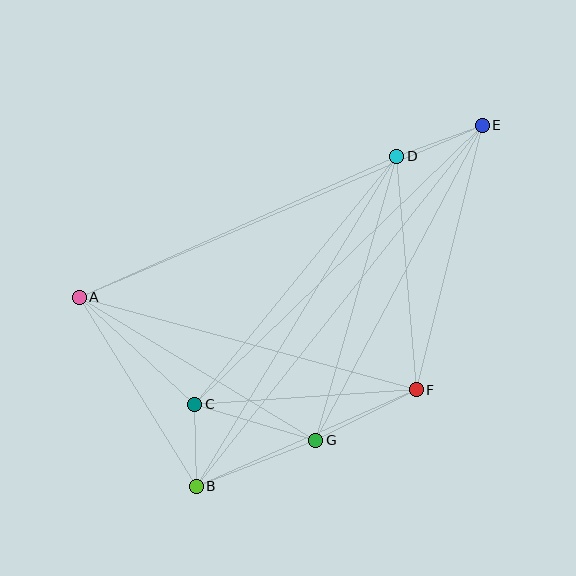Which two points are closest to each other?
Points B and C are closest to each other.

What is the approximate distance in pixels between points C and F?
The distance between C and F is approximately 222 pixels.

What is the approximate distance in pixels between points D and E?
The distance between D and E is approximately 91 pixels.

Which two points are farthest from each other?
Points B and E are farthest from each other.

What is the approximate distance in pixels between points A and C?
The distance between A and C is approximately 157 pixels.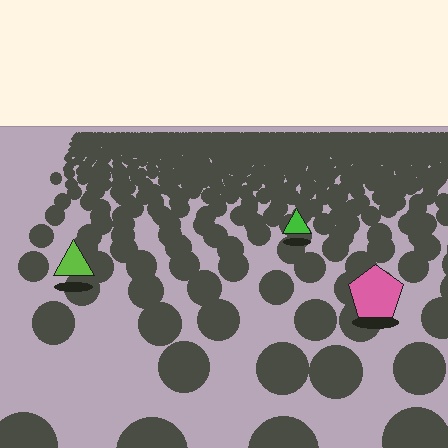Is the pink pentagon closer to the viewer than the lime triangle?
Yes. The pink pentagon is closer — you can tell from the texture gradient: the ground texture is coarser near it.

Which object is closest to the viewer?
The pink pentagon is closest. The texture marks near it are larger and more spread out.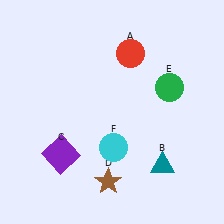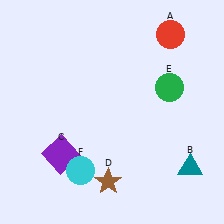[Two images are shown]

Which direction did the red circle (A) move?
The red circle (A) moved right.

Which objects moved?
The objects that moved are: the red circle (A), the teal triangle (B), the cyan circle (F).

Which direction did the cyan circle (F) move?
The cyan circle (F) moved left.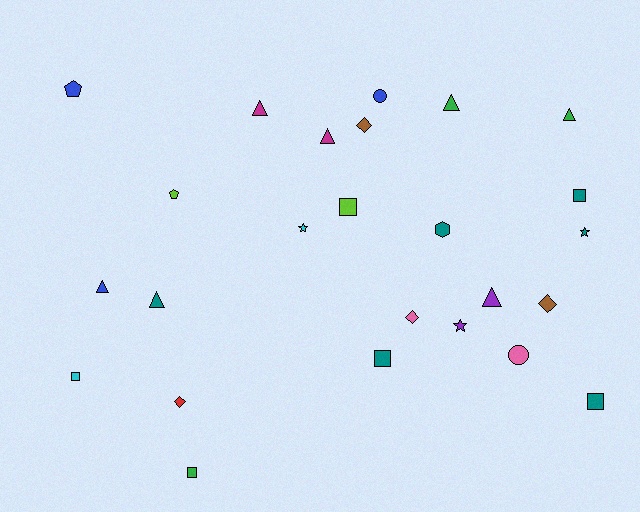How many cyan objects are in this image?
There are 2 cyan objects.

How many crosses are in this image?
There are no crosses.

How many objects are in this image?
There are 25 objects.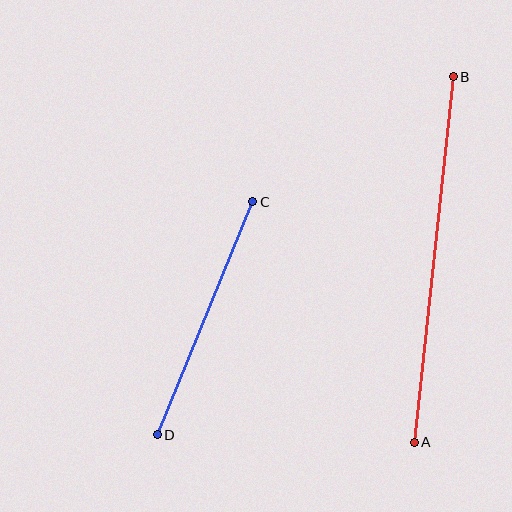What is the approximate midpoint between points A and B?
The midpoint is at approximately (434, 259) pixels.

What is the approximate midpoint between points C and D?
The midpoint is at approximately (205, 318) pixels.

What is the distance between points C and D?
The distance is approximately 252 pixels.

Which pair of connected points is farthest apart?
Points A and B are farthest apart.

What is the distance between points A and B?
The distance is approximately 367 pixels.